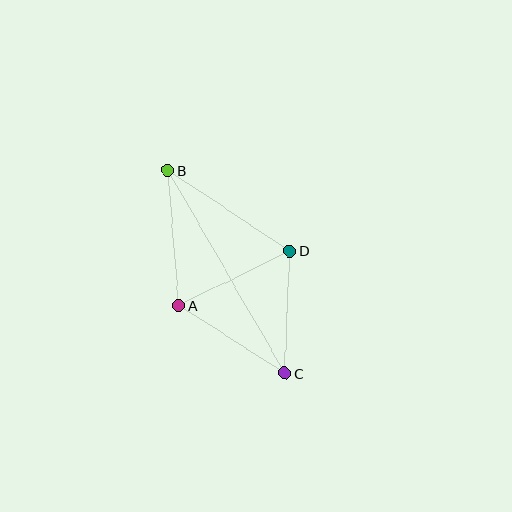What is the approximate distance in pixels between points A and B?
The distance between A and B is approximately 135 pixels.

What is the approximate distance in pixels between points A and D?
The distance between A and D is approximately 124 pixels.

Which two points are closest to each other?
Points C and D are closest to each other.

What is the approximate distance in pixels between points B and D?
The distance between B and D is approximately 146 pixels.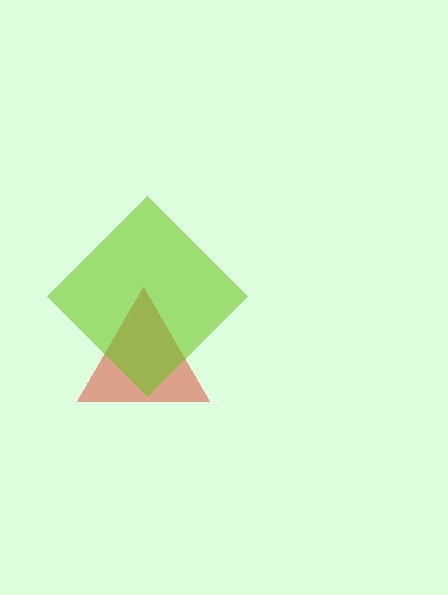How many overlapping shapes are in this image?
There are 2 overlapping shapes in the image.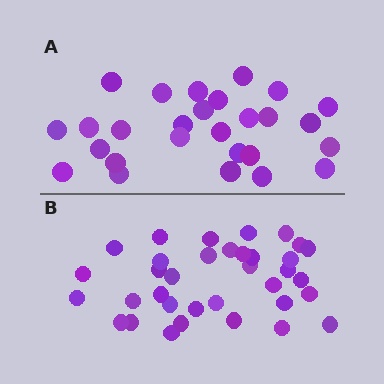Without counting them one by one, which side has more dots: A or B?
Region B (the bottom region) has more dots.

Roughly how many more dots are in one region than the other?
Region B has roughly 8 or so more dots than region A.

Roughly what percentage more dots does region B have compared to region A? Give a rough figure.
About 30% more.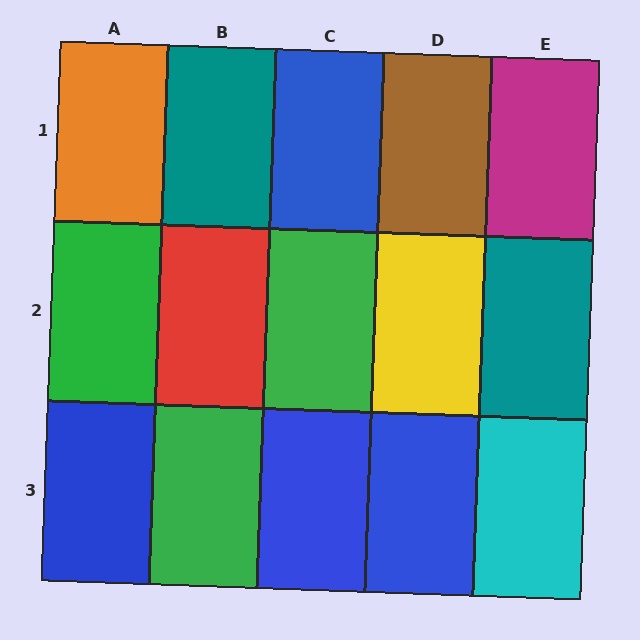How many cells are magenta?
1 cell is magenta.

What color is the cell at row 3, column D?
Blue.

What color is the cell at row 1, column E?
Magenta.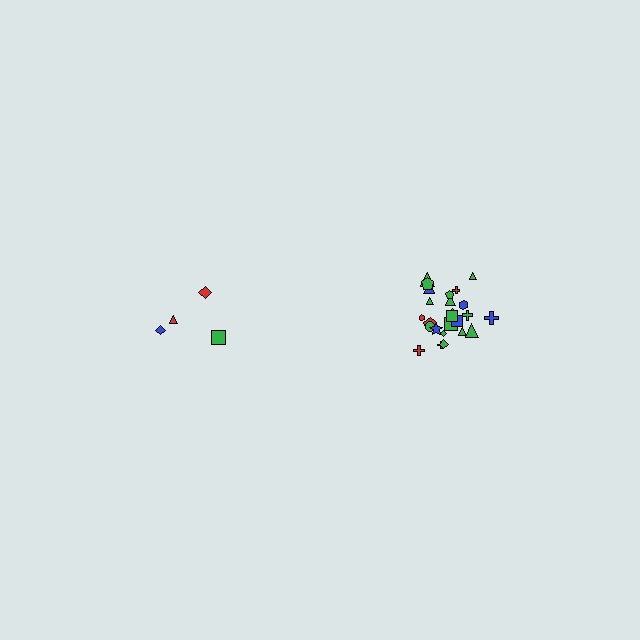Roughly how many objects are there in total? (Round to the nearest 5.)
Roughly 30 objects in total.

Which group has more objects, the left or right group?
The right group.